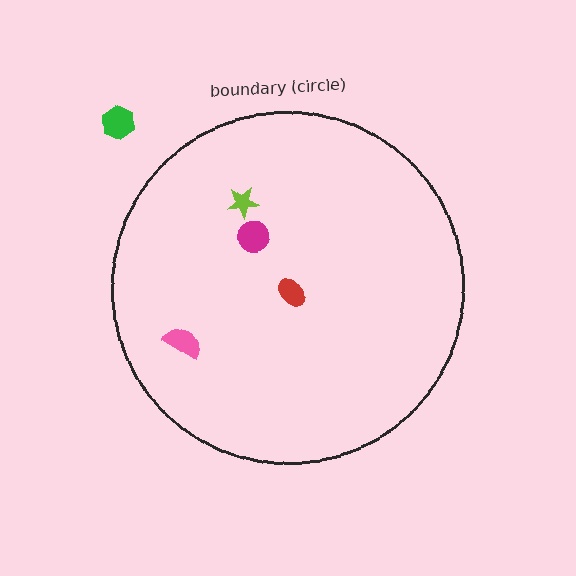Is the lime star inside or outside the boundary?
Inside.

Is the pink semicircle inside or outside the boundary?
Inside.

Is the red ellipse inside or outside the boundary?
Inside.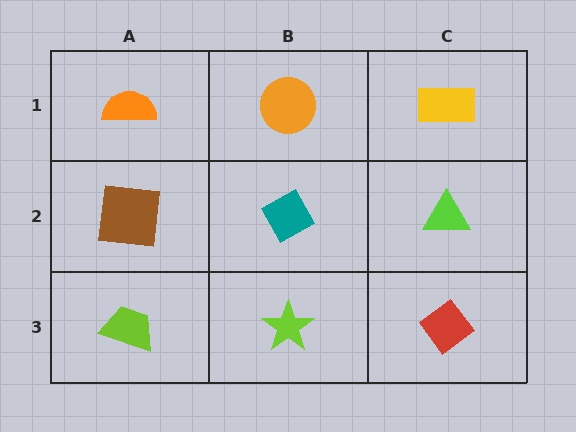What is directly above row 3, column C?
A lime triangle.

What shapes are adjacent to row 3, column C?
A lime triangle (row 2, column C), a lime star (row 3, column B).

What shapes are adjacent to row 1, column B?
A teal diamond (row 2, column B), an orange semicircle (row 1, column A), a yellow rectangle (row 1, column C).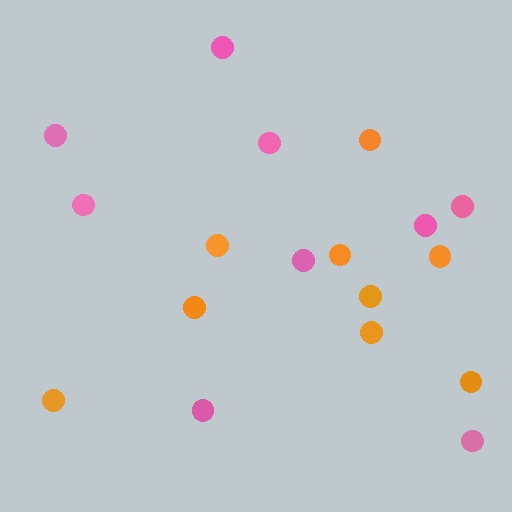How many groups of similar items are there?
There are 2 groups: one group of orange circles (9) and one group of pink circles (9).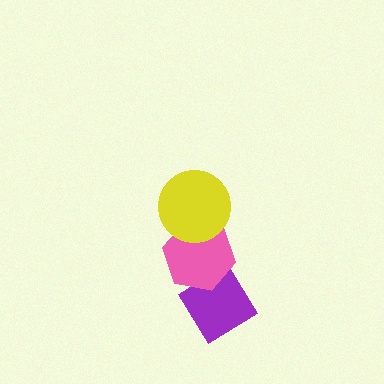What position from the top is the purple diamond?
The purple diamond is 3rd from the top.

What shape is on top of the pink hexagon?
The yellow circle is on top of the pink hexagon.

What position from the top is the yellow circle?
The yellow circle is 1st from the top.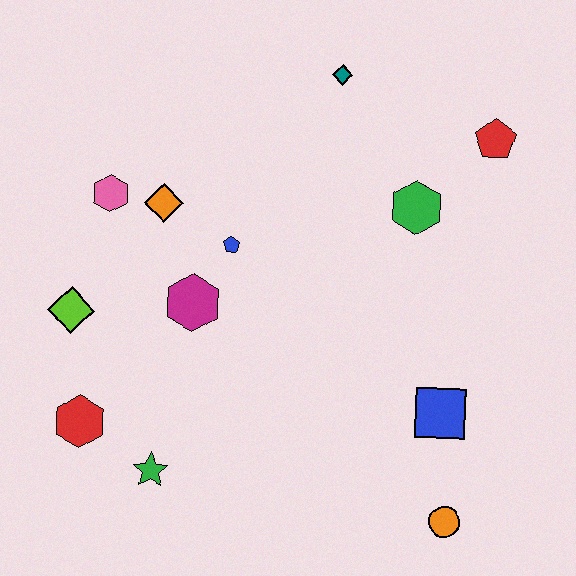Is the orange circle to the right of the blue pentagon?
Yes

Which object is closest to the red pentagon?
The green hexagon is closest to the red pentagon.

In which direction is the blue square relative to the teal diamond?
The blue square is below the teal diamond.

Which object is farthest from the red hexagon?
The red pentagon is farthest from the red hexagon.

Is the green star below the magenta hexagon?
Yes